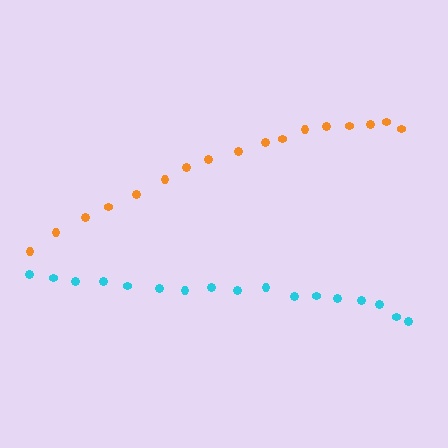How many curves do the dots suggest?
There are 2 distinct paths.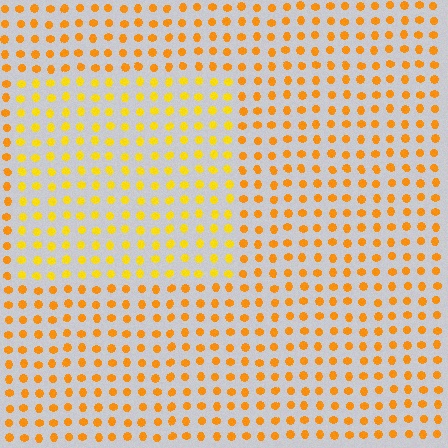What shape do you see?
I see a rectangle.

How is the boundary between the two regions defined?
The boundary is defined purely by a slight shift in hue (about 20 degrees). Spacing, size, and orientation are identical on both sides.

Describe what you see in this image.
The image is filled with small orange elements in a uniform arrangement. A rectangle-shaped region is visible where the elements are tinted to a slightly different hue, forming a subtle color boundary.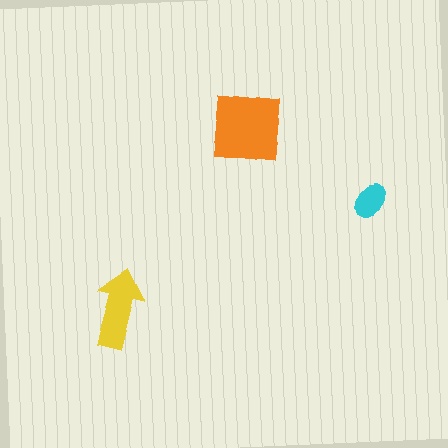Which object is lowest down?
The yellow arrow is bottommost.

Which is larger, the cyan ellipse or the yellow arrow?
The yellow arrow.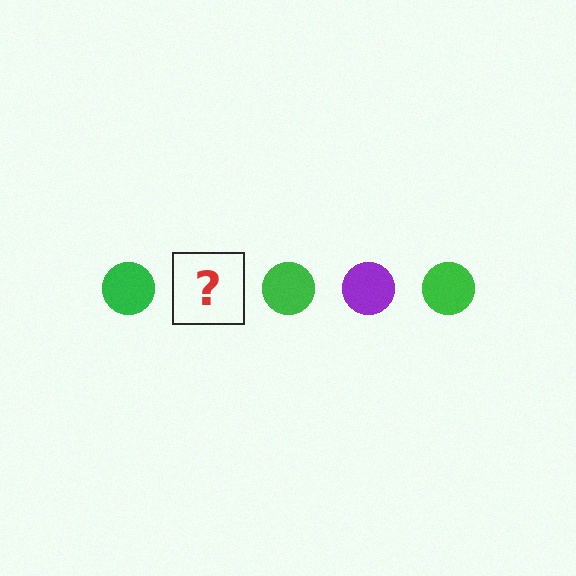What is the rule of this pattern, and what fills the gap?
The rule is that the pattern cycles through green, purple circles. The gap should be filled with a purple circle.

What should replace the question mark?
The question mark should be replaced with a purple circle.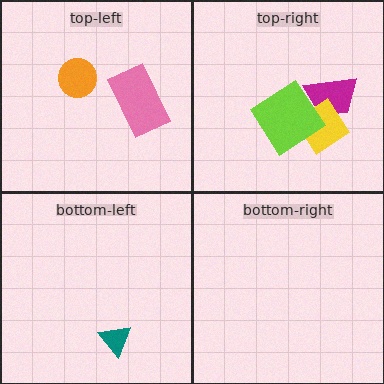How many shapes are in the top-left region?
2.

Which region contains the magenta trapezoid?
The top-right region.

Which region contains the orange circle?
The top-left region.